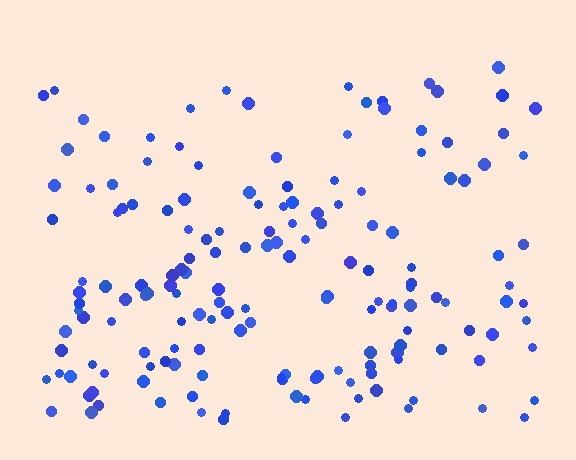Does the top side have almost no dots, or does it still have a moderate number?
Still a moderate number, just noticeably fewer than the bottom.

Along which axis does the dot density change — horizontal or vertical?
Vertical.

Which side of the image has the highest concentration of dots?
The bottom.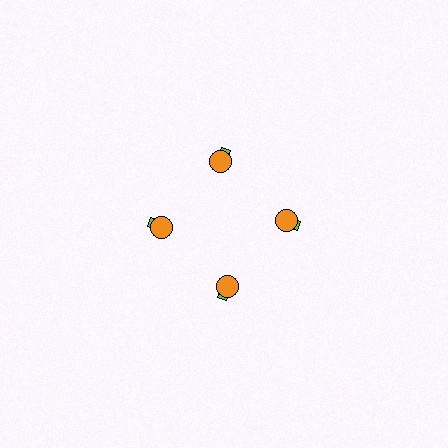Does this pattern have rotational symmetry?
Yes, this pattern has 4-fold rotational symmetry. It looks the same after rotating 90 degrees around the center.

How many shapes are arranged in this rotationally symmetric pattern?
There are 8 shapes, arranged in 4 groups of 2.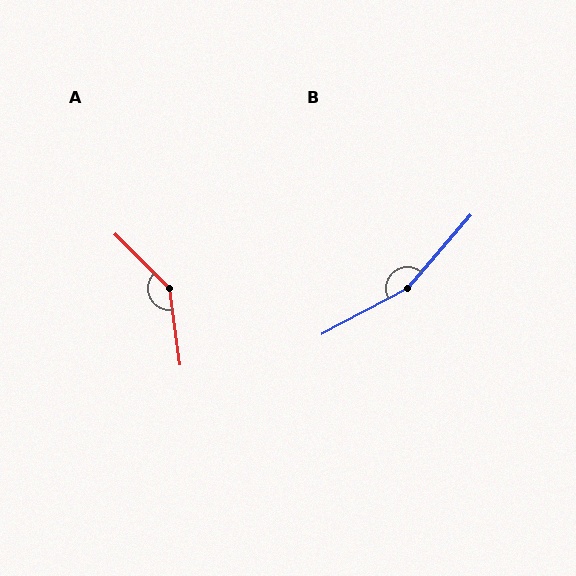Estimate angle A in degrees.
Approximately 143 degrees.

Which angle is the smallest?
A, at approximately 143 degrees.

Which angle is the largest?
B, at approximately 158 degrees.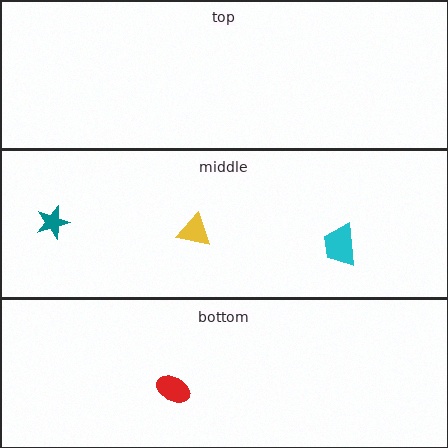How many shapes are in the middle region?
3.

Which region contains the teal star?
The middle region.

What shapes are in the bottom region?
The red ellipse.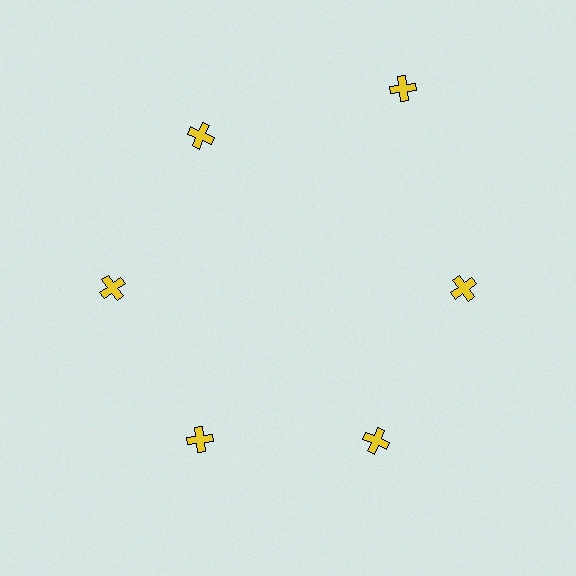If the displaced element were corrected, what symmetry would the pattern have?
It would have 6-fold rotational symmetry — the pattern would map onto itself every 60 degrees.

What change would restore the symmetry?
The symmetry would be restored by moving it inward, back onto the ring so that all 6 crosses sit at equal angles and equal distance from the center.